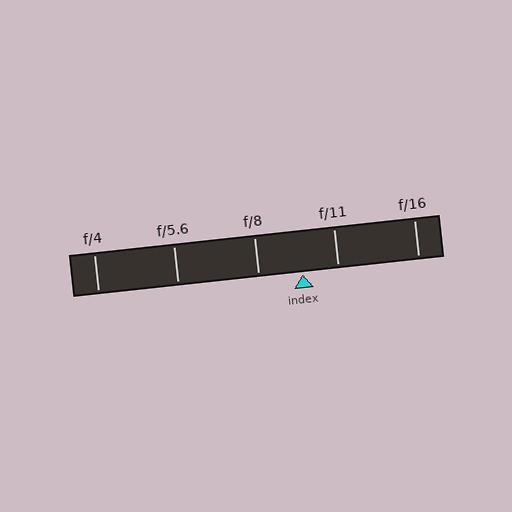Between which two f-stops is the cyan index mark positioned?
The index mark is between f/8 and f/11.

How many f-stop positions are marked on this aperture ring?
There are 5 f-stop positions marked.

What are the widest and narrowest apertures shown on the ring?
The widest aperture shown is f/4 and the narrowest is f/16.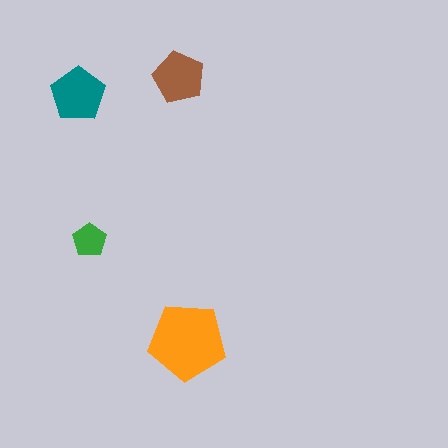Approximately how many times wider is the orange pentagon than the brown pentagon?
About 1.5 times wider.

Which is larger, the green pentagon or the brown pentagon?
The brown one.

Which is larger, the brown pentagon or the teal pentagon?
The teal one.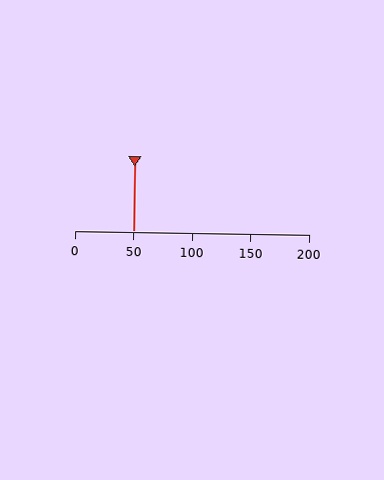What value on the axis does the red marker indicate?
The marker indicates approximately 50.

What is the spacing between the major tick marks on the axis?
The major ticks are spaced 50 apart.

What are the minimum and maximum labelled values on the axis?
The axis runs from 0 to 200.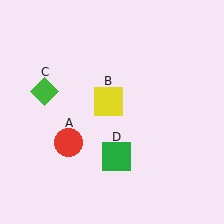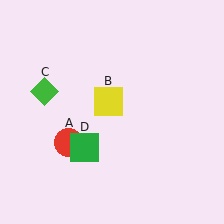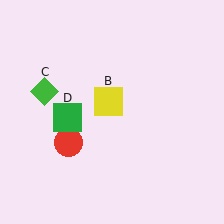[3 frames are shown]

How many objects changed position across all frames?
1 object changed position: green square (object D).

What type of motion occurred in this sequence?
The green square (object D) rotated clockwise around the center of the scene.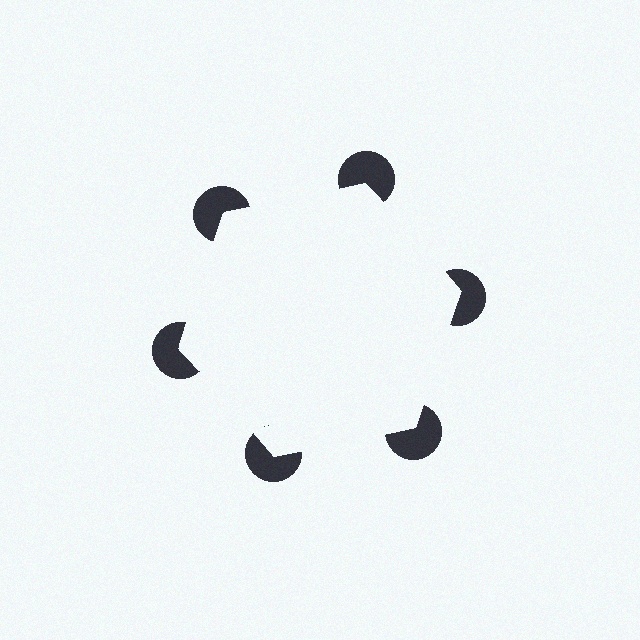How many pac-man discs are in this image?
There are 6 — one at each vertex of the illusory hexagon.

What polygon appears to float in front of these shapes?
An illusory hexagon — its edges are inferred from the aligned wedge cuts in the pac-man discs, not physically drawn.